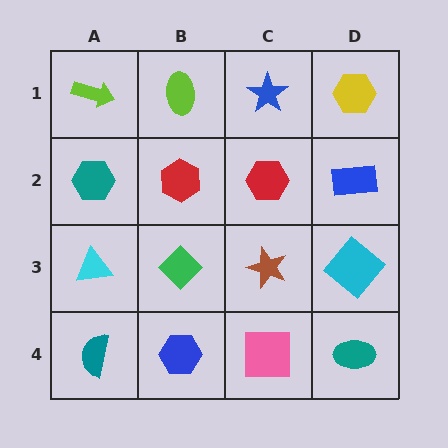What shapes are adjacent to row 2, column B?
A lime ellipse (row 1, column B), a green diamond (row 3, column B), a teal hexagon (row 2, column A), a red hexagon (row 2, column C).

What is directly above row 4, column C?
A brown star.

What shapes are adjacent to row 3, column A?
A teal hexagon (row 2, column A), a teal semicircle (row 4, column A), a green diamond (row 3, column B).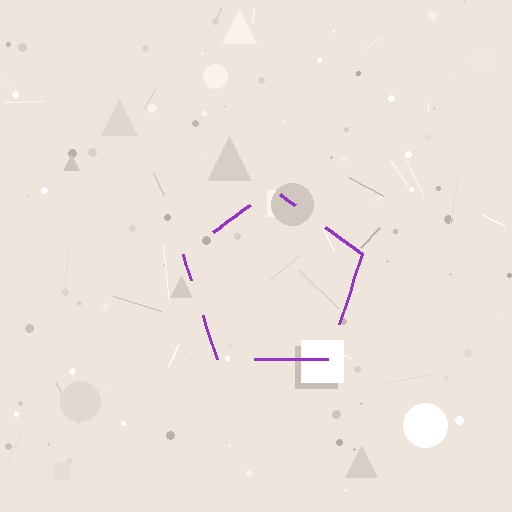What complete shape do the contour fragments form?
The contour fragments form a pentagon.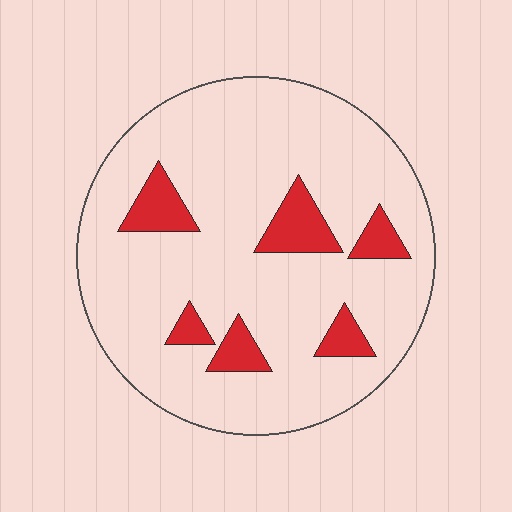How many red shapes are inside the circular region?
6.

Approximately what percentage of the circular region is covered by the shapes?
Approximately 15%.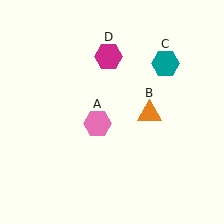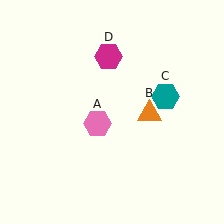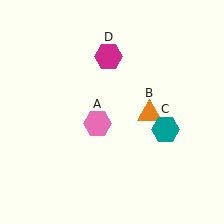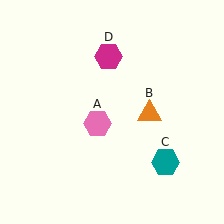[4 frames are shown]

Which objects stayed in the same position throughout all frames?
Pink hexagon (object A) and orange triangle (object B) and magenta hexagon (object D) remained stationary.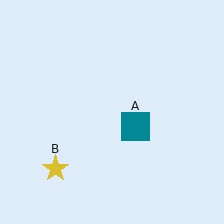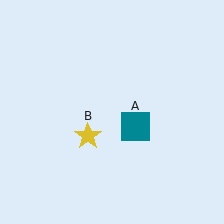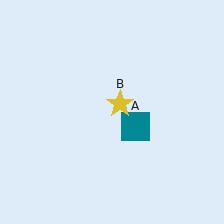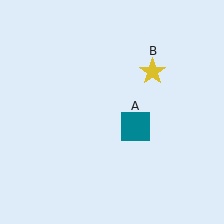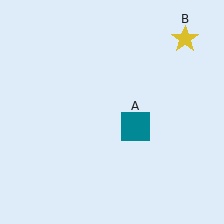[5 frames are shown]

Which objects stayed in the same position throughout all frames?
Teal square (object A) remained stationary.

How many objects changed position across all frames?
1 object changed position: yellow star (object B).